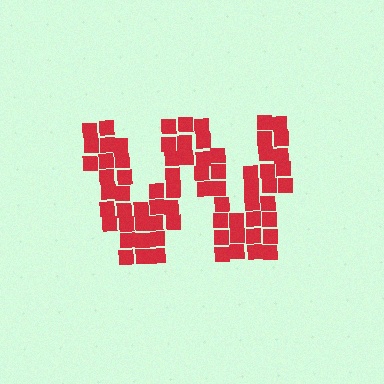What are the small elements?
The small elements are squares.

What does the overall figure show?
The overall figure shows the letter W.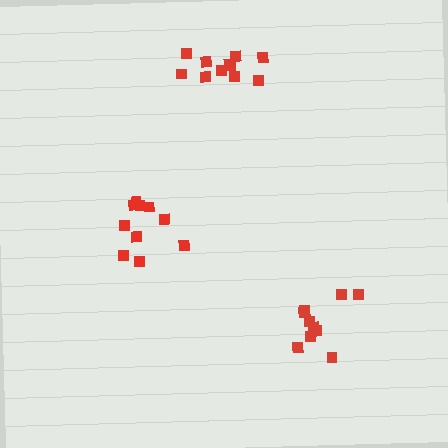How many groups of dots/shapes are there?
There are 3 groups.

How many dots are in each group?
Group 1: 10 dots, Group 2: 10 dots, Group 3: 11 dots (31 total).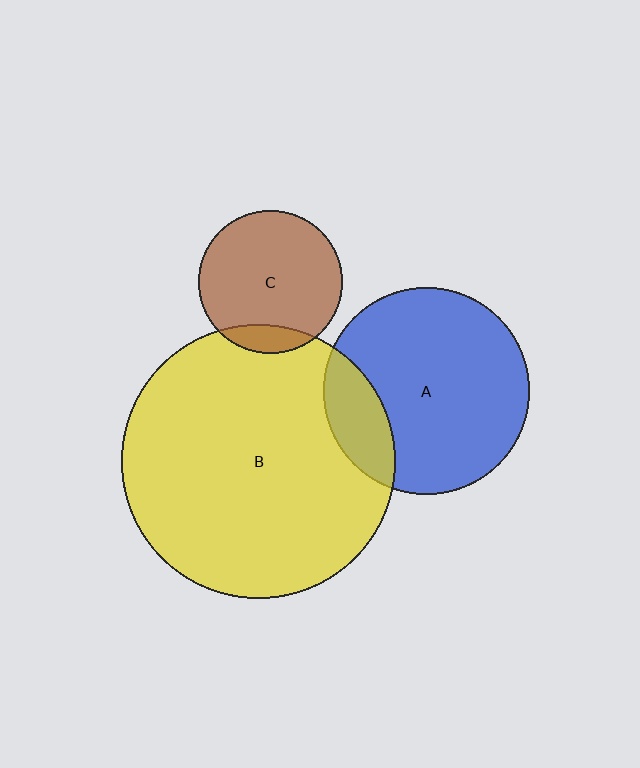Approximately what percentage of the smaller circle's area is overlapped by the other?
Approximately 20%.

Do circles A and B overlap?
Yes.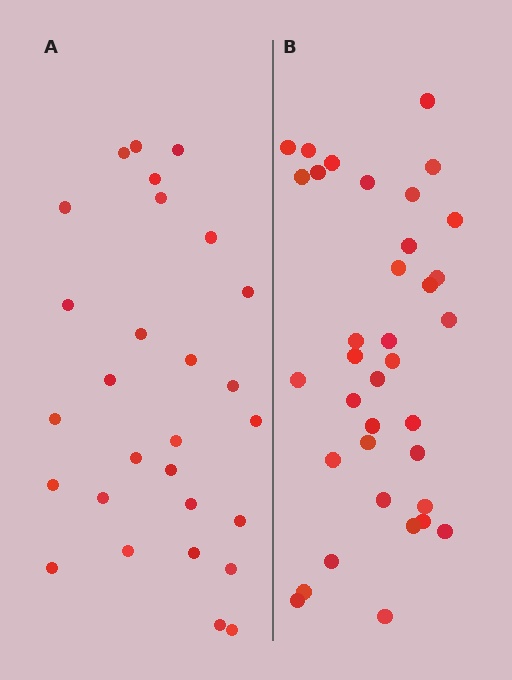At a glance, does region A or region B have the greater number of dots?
Region B (the right region) has more dots.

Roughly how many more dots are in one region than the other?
Region B has roughly 8 or so more dots than region A.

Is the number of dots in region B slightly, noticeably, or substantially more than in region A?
Region B has noticeably more, but not dramatically so. The ratio is roughly 1.3 to 1.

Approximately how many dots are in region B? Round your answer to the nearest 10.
About 40 dots. (The exact count is 36, which rounds to 40.)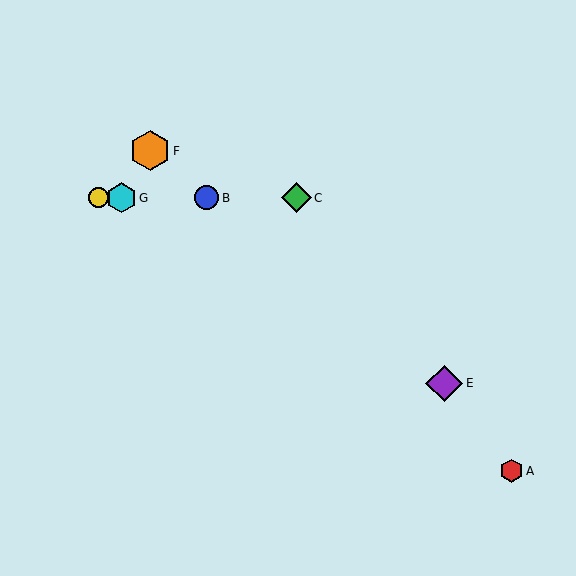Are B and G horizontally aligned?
Yes, both are at y≈198.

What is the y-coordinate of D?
Object D is at y≈198.